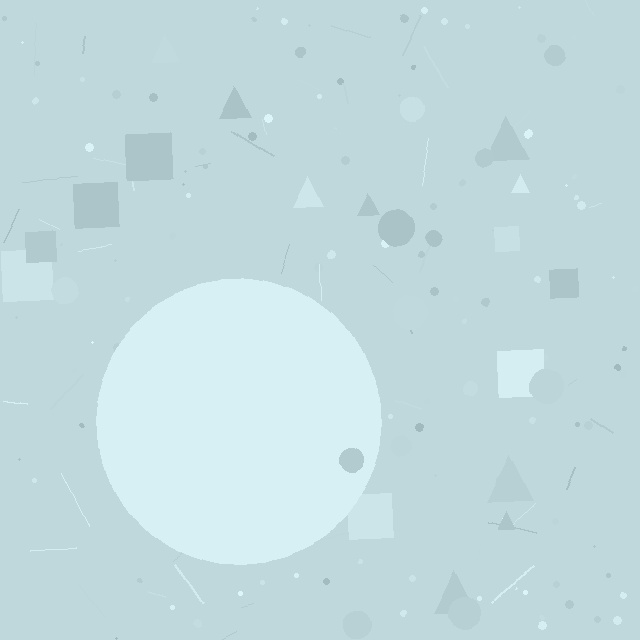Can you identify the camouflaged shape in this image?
The camouflaged shape is a circle.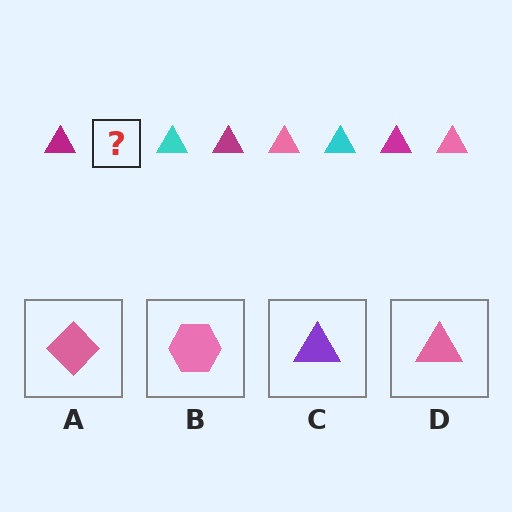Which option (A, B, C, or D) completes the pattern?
D.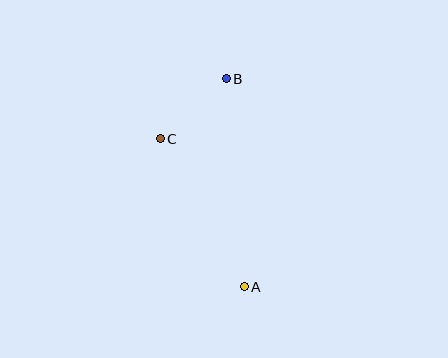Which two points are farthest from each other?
Points A and B are farthest from each other.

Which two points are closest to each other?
Points B and C are closest to each other.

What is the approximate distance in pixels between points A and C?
The distance between A and C is approximately 170 pixels.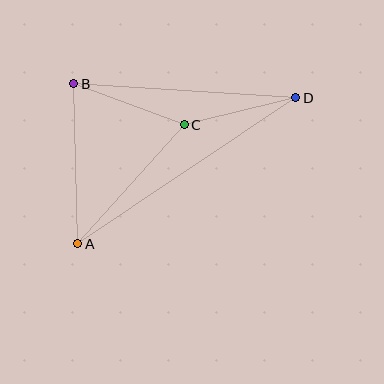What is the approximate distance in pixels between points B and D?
The distance between B and D is approximately 222 pixels.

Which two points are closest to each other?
Points C and D are closest to each other.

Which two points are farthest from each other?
Points A and D are farthest from each other.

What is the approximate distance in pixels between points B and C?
The distance between B and C is approximately 118 pixels.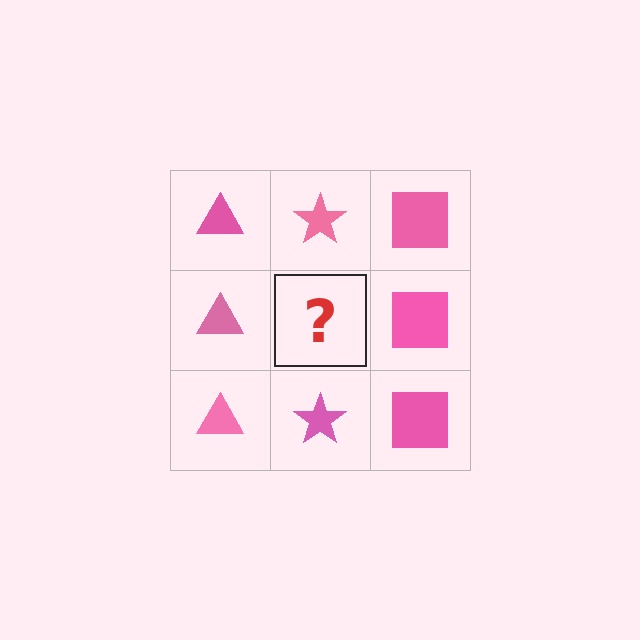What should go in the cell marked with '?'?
The missing cell should contain a pink star.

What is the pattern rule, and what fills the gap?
The rule is that each column has a consistent shape. The gap should be filled with a pink star.